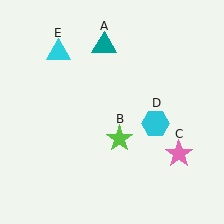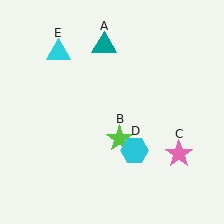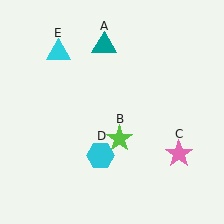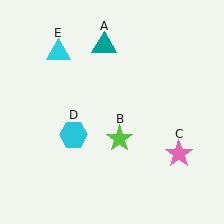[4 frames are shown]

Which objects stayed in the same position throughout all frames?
Teal triangle (object A) and lime star (object B) and pink star (object C) and cyan triangle (object E) remained stationary.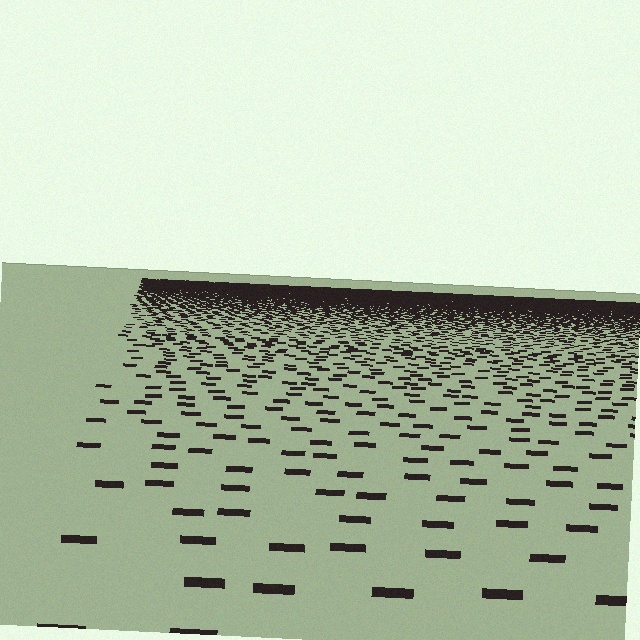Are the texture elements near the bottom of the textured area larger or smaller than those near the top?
Larger. Near the bottom, elements are closer to the viewer and appear at a bigger on-screen size.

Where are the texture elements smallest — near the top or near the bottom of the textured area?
Near the top.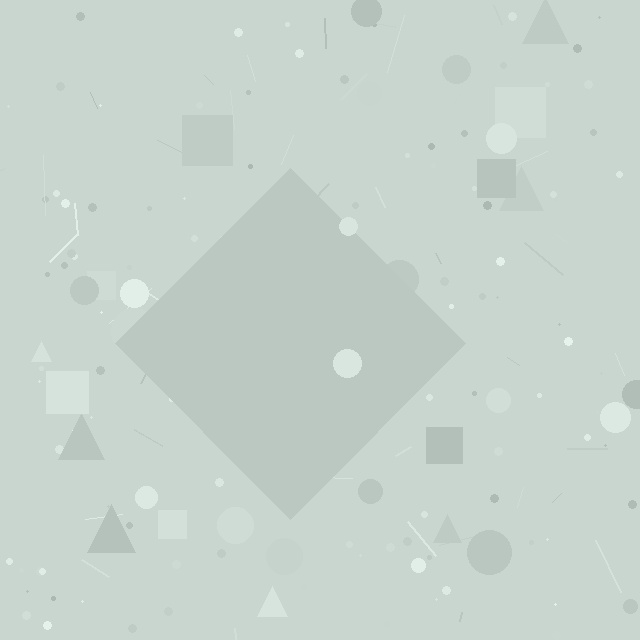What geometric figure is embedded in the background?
A diamond is embedded in the background.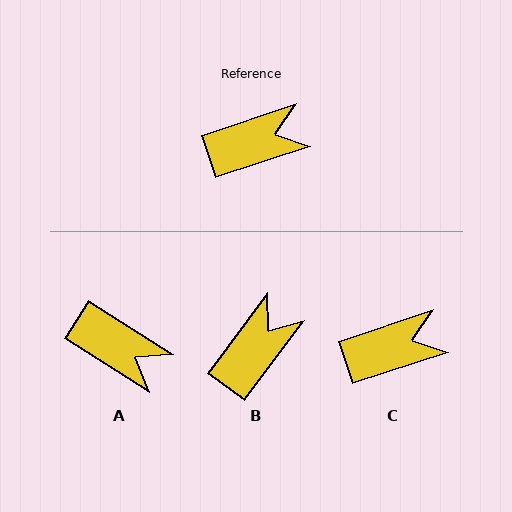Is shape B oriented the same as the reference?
No, it is off by about 35 degrees.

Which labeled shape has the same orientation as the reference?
C.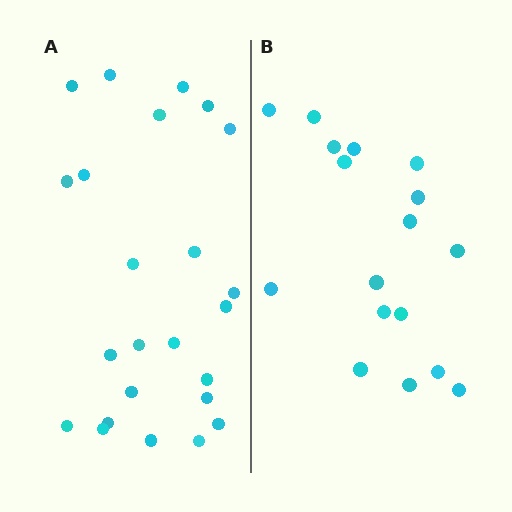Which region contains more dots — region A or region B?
Region A (the left region) has more dots.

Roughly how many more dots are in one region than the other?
Region A has roughly 8 or so more dots than region B.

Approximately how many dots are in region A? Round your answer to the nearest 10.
About 20 dots. (The exact count is 24, which rounds to 20.)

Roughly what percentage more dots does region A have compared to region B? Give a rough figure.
About 40% more.